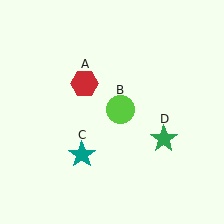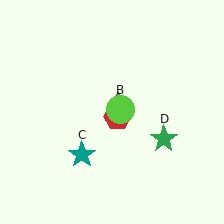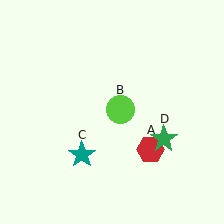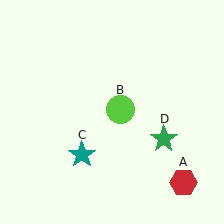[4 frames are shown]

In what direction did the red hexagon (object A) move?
The red hexagon (object A) moved down and to the right.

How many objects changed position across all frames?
1 object changed position: red hexagon (object A).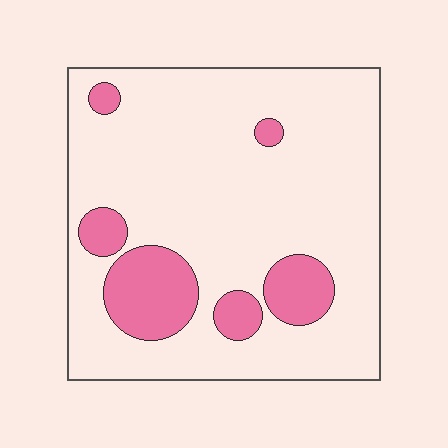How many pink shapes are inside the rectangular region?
6.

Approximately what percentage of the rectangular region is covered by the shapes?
Approximately 15%.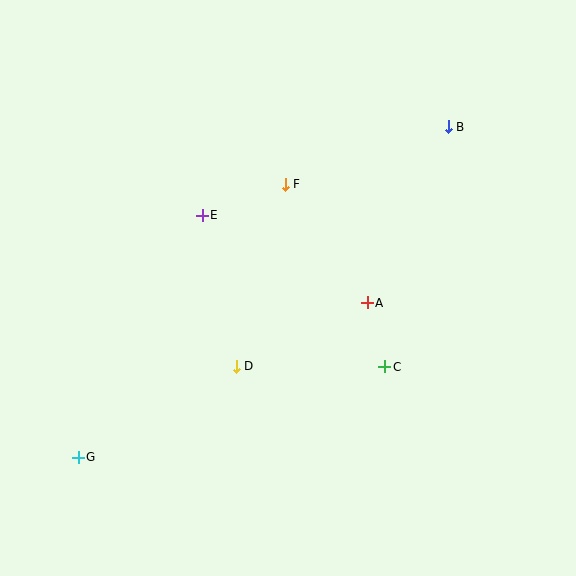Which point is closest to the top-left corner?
Point E is closest to the top-left corner.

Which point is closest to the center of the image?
Point A at (367, 303) is closest to the center.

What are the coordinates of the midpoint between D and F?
The midpoint between D and F is at (261, 275).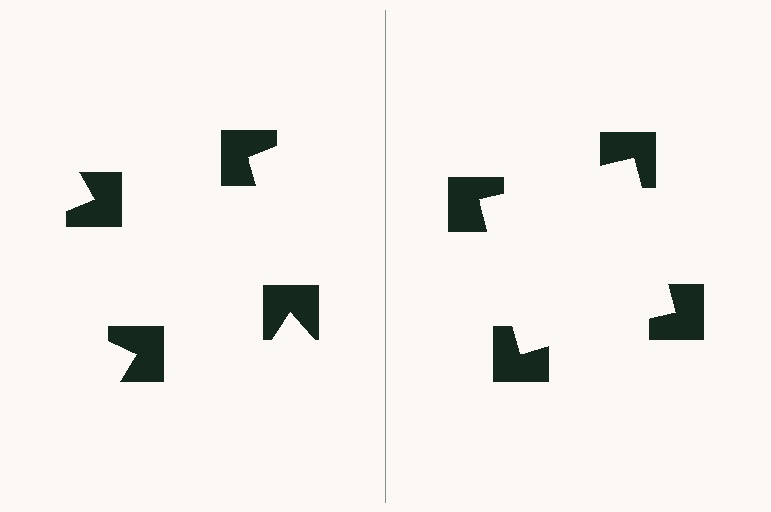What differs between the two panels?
The notched squares are positioned identically on both sides; only the wedge orientations differ. On the right they align to a square; on the left they are misaligned.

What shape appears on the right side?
An illusory square.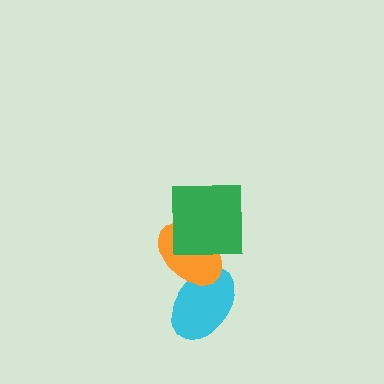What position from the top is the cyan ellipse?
The cyan ellipse is 3rd from the top.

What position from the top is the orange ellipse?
The orange ellipse is 2nd from the top.